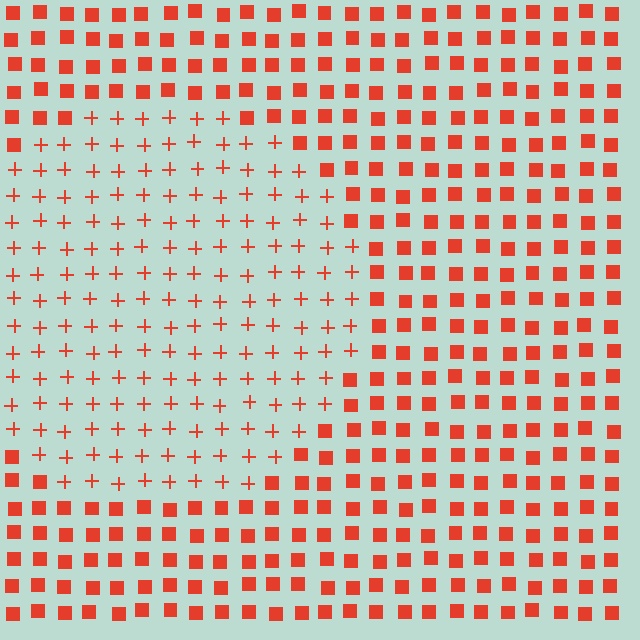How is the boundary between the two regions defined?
The boundary is defined by a change in element shape: plus signs inside vs. squares outside. All elements share the same color and spacing.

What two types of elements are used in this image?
The image uses plus signs inside the circle region and squares outside it.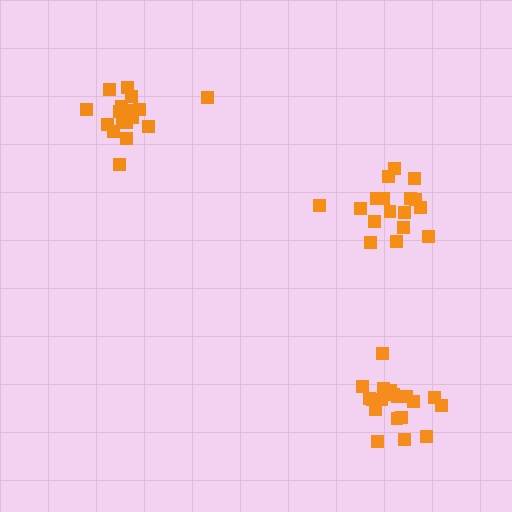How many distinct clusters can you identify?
There are 3 distinct clusters.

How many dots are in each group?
Group 1: 17 dots, Group 2: 17 dots, Group 3: 19 dots (53 total).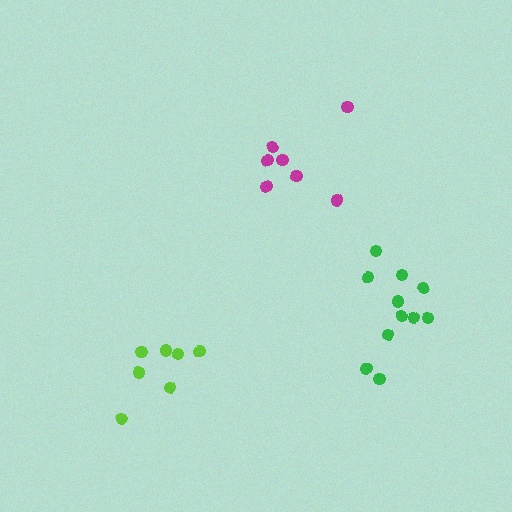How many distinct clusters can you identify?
There are 3 distinct clusters.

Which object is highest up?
The magenta cluster is topmost.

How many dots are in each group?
Group 1: 7 dots, Group 2: 7 dots, Group 3: 11 dots (25 total).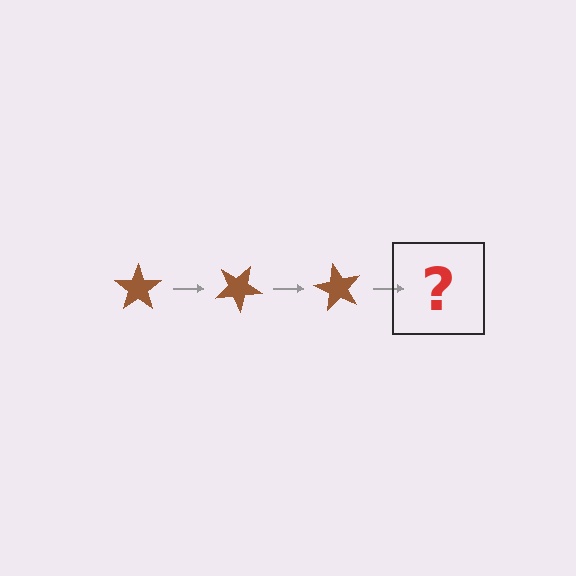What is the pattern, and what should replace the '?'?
The pattern is that the star rotates 30 degrees each step. The '?' should be a brown star rotated 90 degrees.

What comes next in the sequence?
The next element should be a brown star rotated 90 degrees.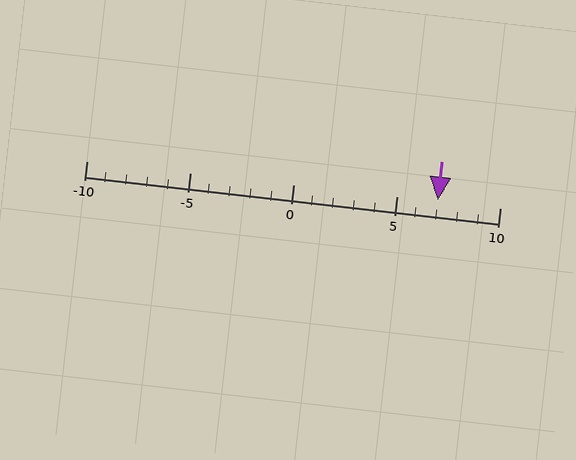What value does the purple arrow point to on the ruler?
The purple arrow points to approximately 7.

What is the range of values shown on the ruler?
The ruler shows values from -10 to 10.